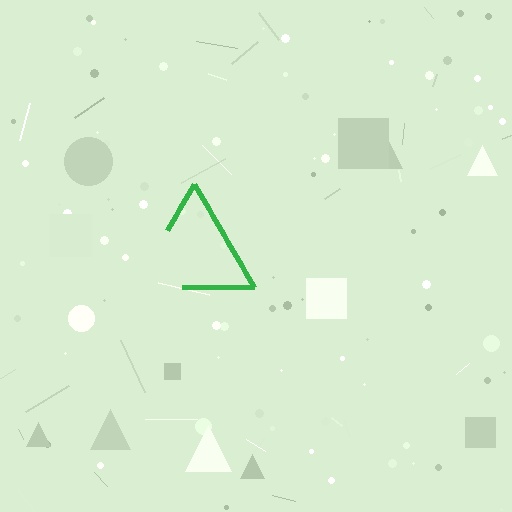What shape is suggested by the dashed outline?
The dashed outline suggests a triangle.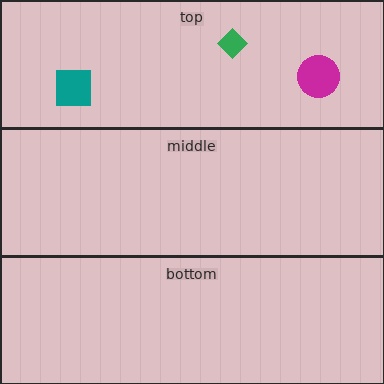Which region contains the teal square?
The top region.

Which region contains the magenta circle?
The top region.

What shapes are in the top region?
The magenta circle, the green diamond, the teal square.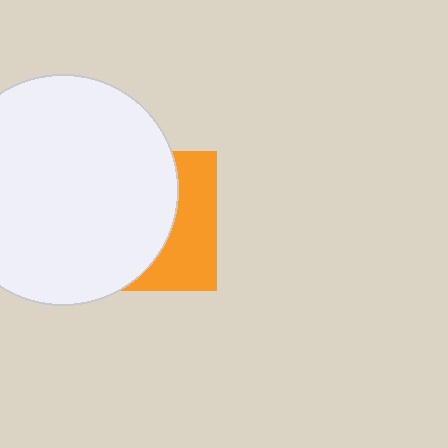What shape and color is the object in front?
The object in front is a white circle.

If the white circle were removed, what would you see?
You would see the complete orange square.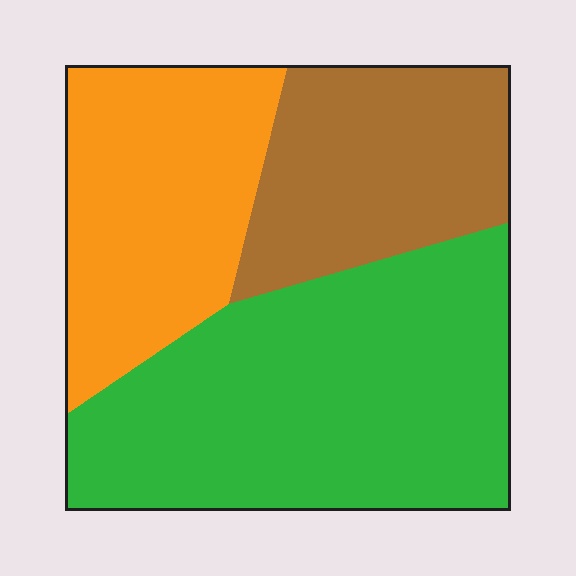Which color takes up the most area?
Green, at roughly 50%.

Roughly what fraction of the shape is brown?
Brown covers around 25% of the shape.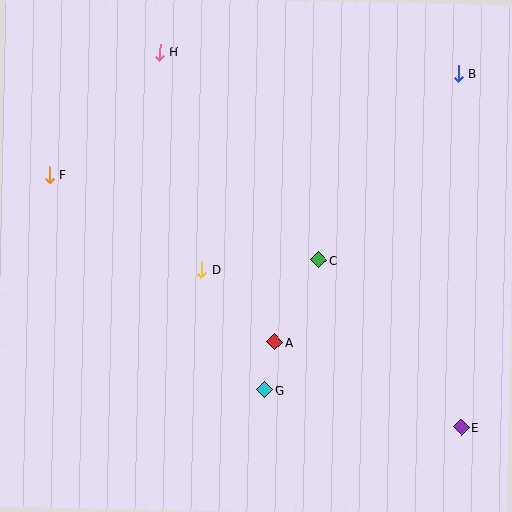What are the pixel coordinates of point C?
Point C is at (319, 260).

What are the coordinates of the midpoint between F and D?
The midpoint between F and D is at (125, 222).